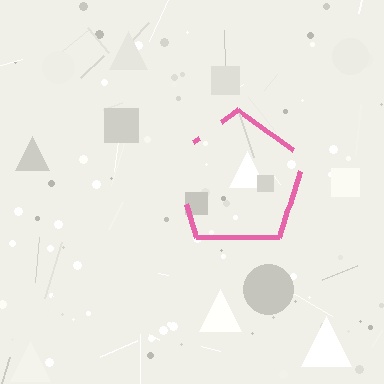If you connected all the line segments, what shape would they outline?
They would outline a pentagon.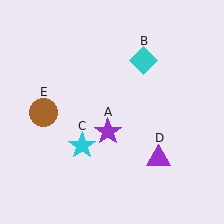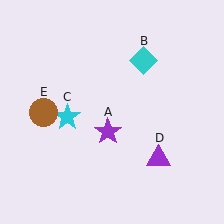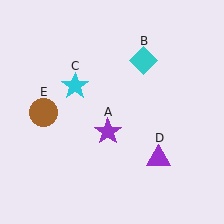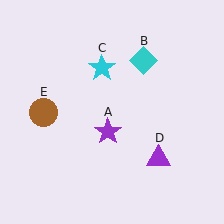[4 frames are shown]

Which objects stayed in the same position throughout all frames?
Purple star (object A) and cyan diamond (object B) and purple triangle (object D) and brown circle (object E) remained stationary.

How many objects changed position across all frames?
1 object changed position: cyan star (object C).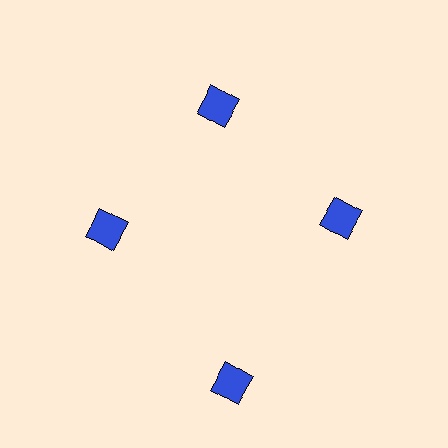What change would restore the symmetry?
The symmetry would be restored by moving it inward, back onto the ring so that all 4 squares sit at equal angles and equal distance from the center.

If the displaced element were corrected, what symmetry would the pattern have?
It would have 4-fold rotational symmetry — the pattern would map onto itself every 90 degrees.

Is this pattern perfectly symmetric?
No. The 4 blue squares are arranged in a ring, but one element near the 6 o'clock position is pushed outward from the center, breaking the 4-fold rotational symmetry.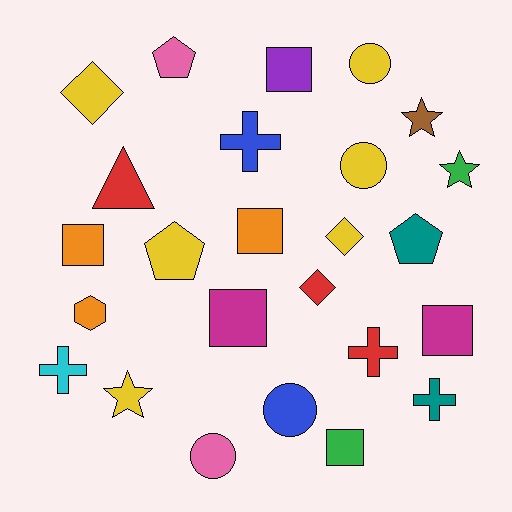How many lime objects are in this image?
There are no lime objects.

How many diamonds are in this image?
There are 3 diamonds.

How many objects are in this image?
There are 25 objects.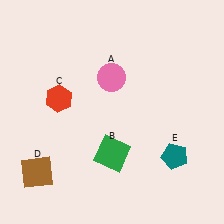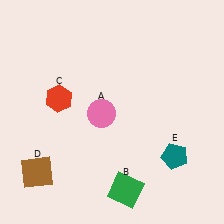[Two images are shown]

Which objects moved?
The objects that moved are: the pink circle (A), the green square (B).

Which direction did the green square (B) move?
The green square (B) moved down.